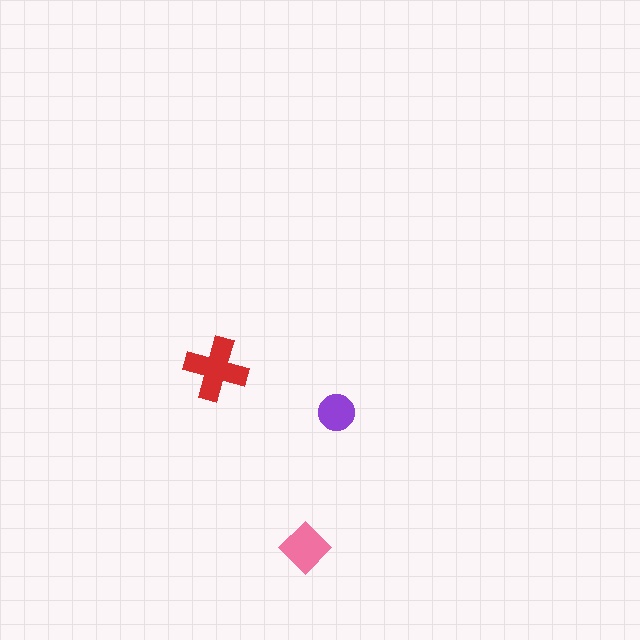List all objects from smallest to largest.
The purple circle, the pink diamond, the red cross.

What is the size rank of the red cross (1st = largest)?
1st.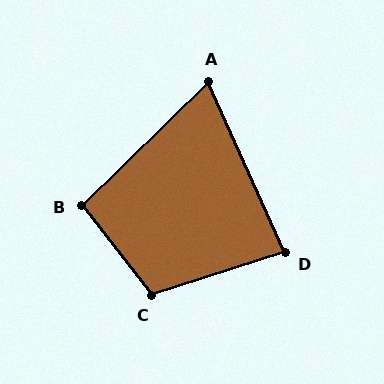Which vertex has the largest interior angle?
C, at approximately 110 degrees.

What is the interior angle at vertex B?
Approximately 97 degrees (obtuse).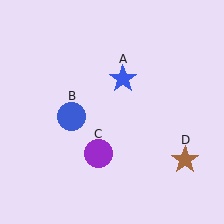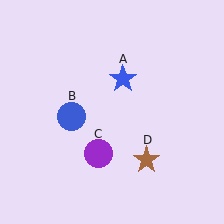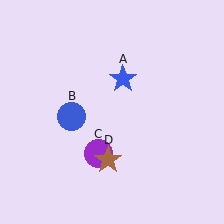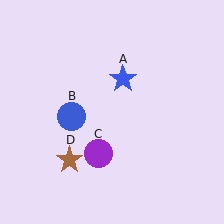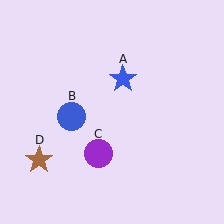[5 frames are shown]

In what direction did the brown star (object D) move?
The brown star (object D) moved left.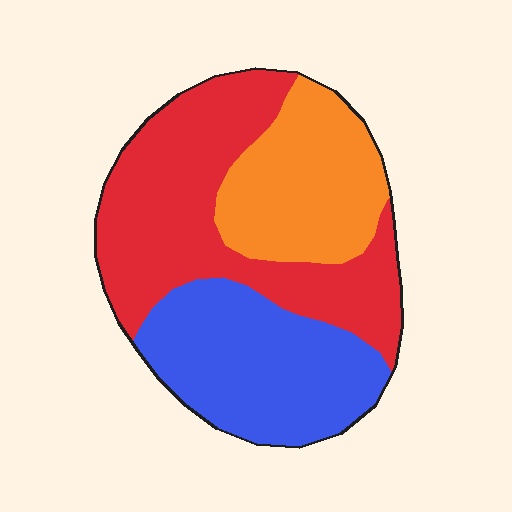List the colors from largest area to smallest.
From largest to smallest: red, blue, orange.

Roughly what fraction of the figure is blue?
Blue takes up about one third (1/3) of the figure.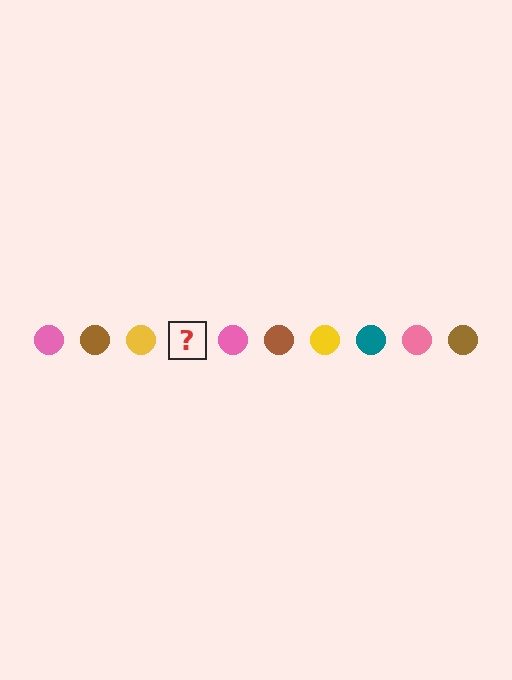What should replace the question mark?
The question mark should be replaced with a teal circle.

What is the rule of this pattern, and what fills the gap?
The rule is that the pattern cycles through pink, brown, yellow, teal circles. The gap should be filled with a teal circle.